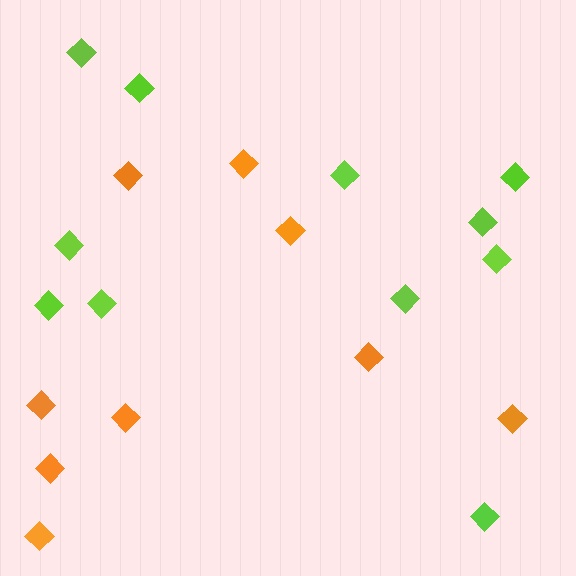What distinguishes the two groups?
There are 2 groups: one group of orange diamonds (9) and one group of lime diamonds (11).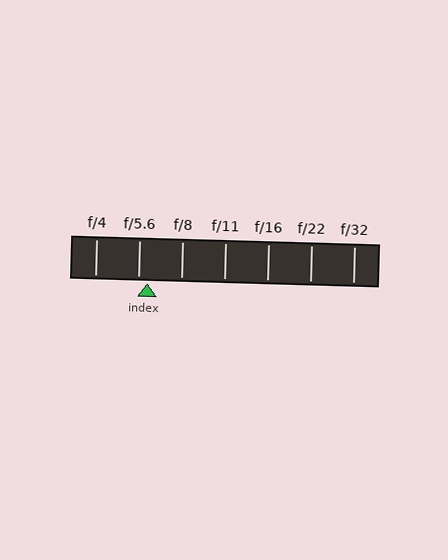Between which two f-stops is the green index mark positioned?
The index mark is between f/5.6 and f/8.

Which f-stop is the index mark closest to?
The index mark is closest to f/5.6.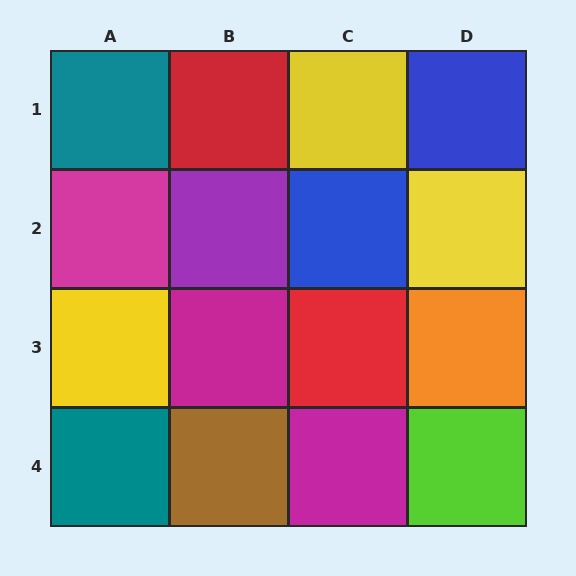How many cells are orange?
1 cell is orange.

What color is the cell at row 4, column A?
Teal.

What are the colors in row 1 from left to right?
Teal, red, yellow, blue.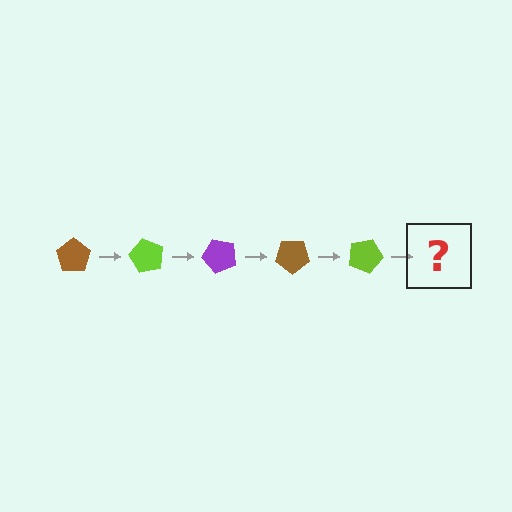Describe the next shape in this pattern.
It should be a purple pentagon, rotated 300 degrees from the start.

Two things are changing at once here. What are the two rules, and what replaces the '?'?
The two rules are that it rotates 60 degrees each step and the color cycles through brown, lime, and purple. The '?' should be a purple pentagon, rotated 300 degrees from the start.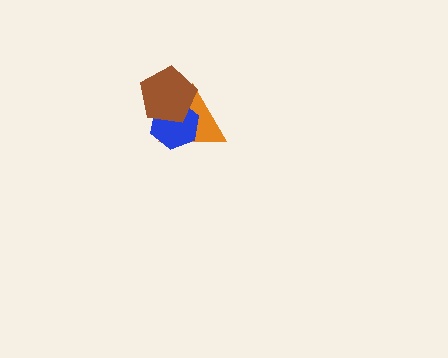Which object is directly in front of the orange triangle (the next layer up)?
The blue hexagon is directly in front of the orange triangle.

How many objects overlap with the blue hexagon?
2 objects overlap with the blue hexagon.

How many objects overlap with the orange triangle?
2 objects overlap with the orange triangle.